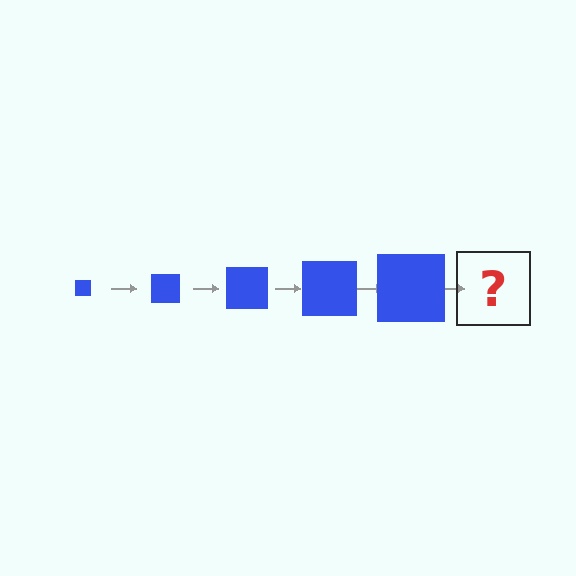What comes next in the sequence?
The next element should be a blue square, larger than the previous one.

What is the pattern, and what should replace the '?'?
The pattern is that the square gets progressively larger each step. The '?' should be a blue square, larger than the previous one.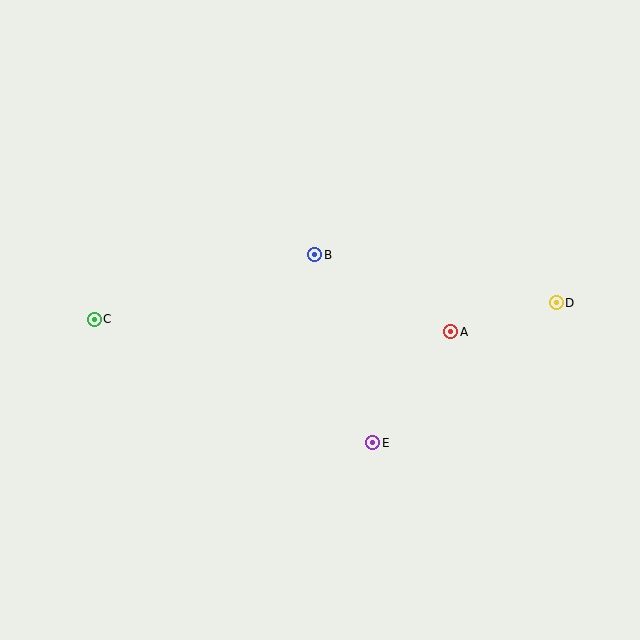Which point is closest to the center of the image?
Point B at (315, 255) is closest to the center.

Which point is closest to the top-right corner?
Point D is closest to the top-right corner.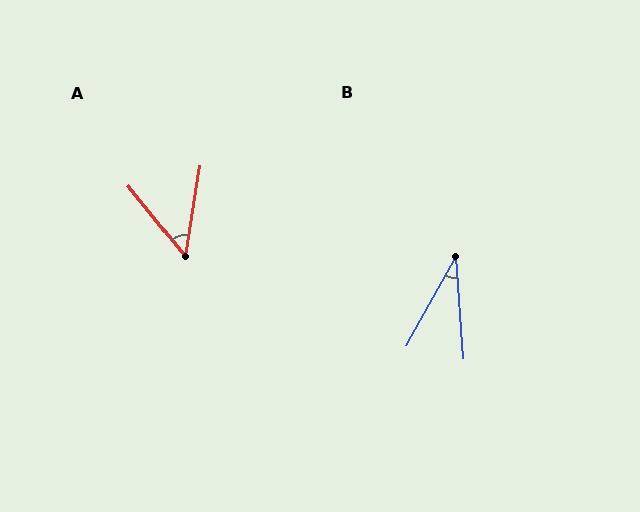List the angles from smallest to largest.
B (33°), A (48°).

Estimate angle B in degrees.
Approximately 33 degrees.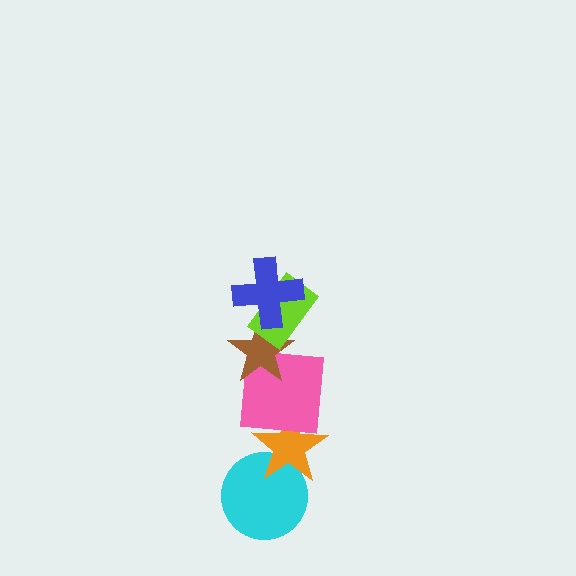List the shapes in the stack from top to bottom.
From top to bottom: the blue cross, the lime rectangle, the brown star, the pink square, the orange star, the cyan circle.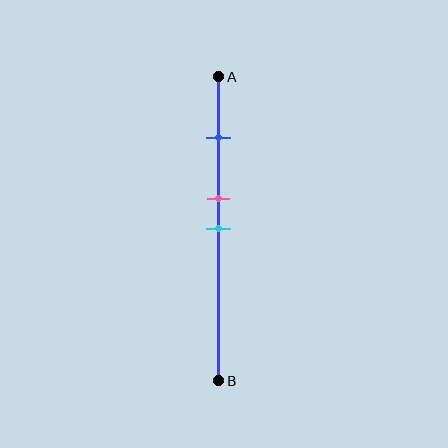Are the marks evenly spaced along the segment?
No, the marks are not evenly spaced.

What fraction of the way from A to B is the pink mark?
The pink mark is approximately 40% (0.4) of the way from A to B.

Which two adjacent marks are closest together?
The pink and cyan marks are the closest adjacent pair.